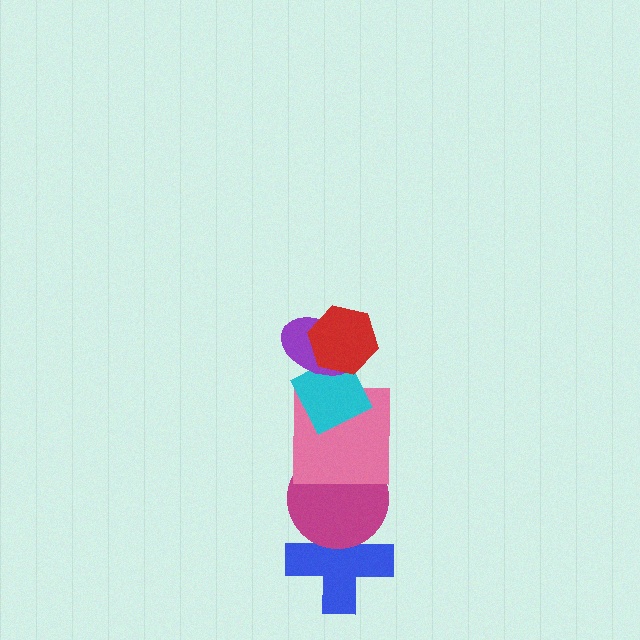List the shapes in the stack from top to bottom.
From top to bottom: the red hexagon, the purple ellipse, the cyan diamond, the pink square, the magenta circle, the blue cross.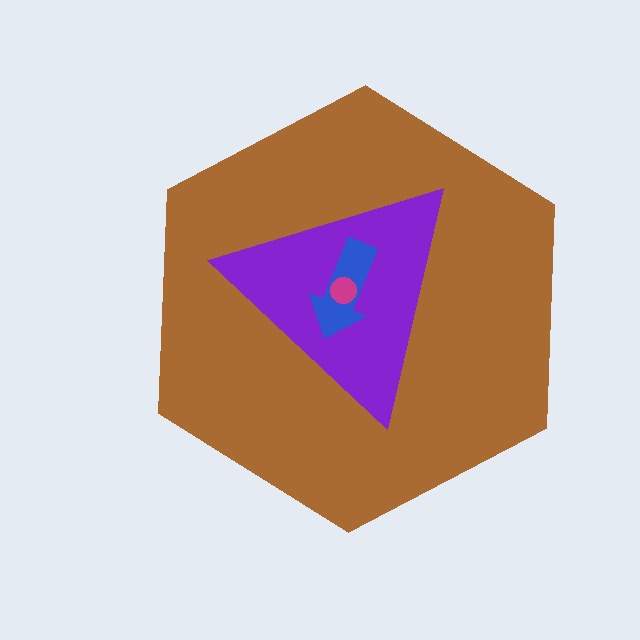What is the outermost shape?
The brown hexagon.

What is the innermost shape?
The magenta circle.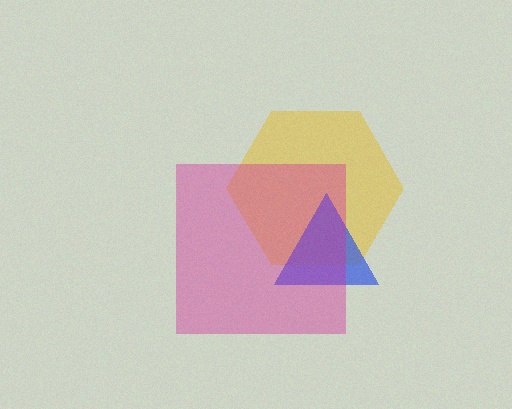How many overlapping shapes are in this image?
There are 3 overlapping shapes in the image.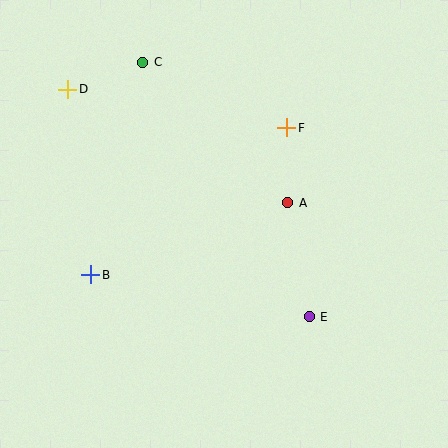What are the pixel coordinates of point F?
Point F is at (287, 128).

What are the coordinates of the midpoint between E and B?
The midpoint between E and B is at (200, 296).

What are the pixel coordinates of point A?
Point A is at (288, 203).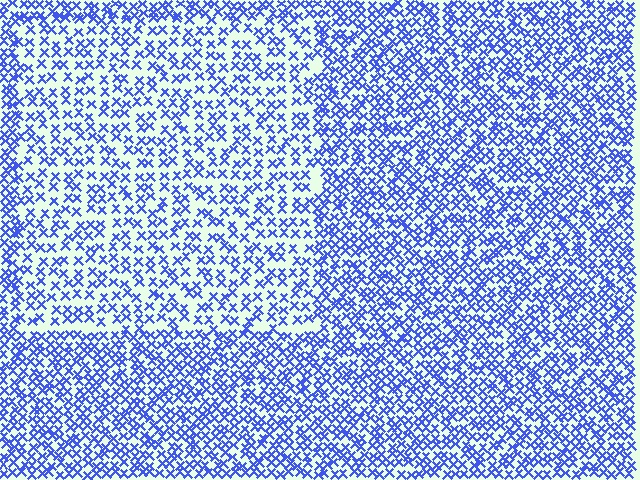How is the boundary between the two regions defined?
The boundary is defined by a change in element density (approximately 1.7x ratio). All elements are the same color, size, and shape.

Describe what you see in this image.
The image contains small blue elements arranged at two different densities. A rectangle-shaped region is visible where the elements are less densely packed than the surrounding area.